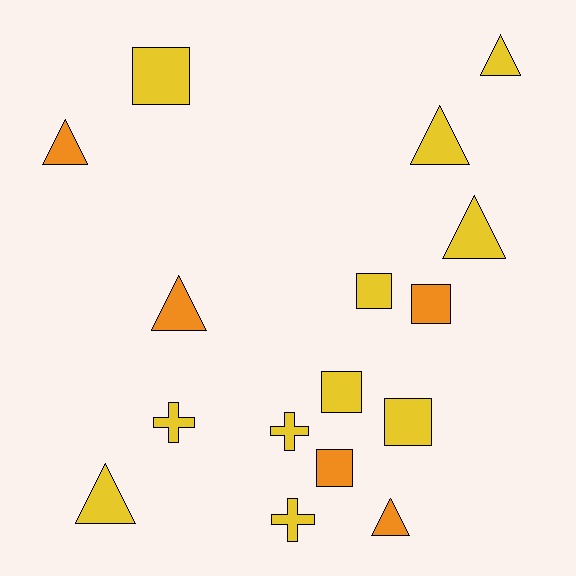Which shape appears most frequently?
Triangle, with 7 objects.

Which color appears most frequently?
Yellow, with 11 objects.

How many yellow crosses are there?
There are 3 yellow crosses.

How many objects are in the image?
There are 16 objects.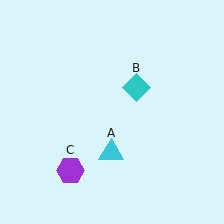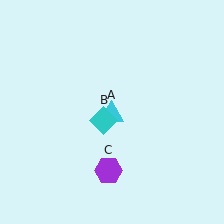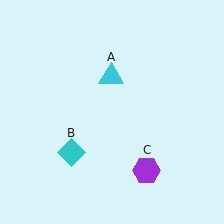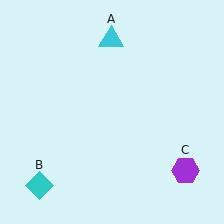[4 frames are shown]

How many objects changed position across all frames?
3 objects changed position: cyan triangle (object A), cyan diamond (object B), purple hexagon (object C).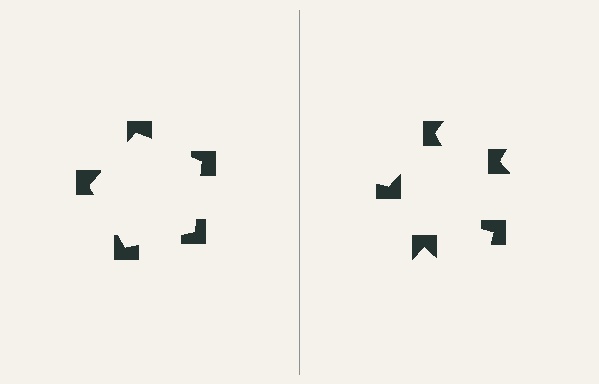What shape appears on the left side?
An illusory pentagon.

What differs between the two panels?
The notched squares are positioned identically on both sides; only the wedge orientations differ. On the left they align to a pentagon; on the right they are misaligned.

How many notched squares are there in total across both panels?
10 — 5 on each side.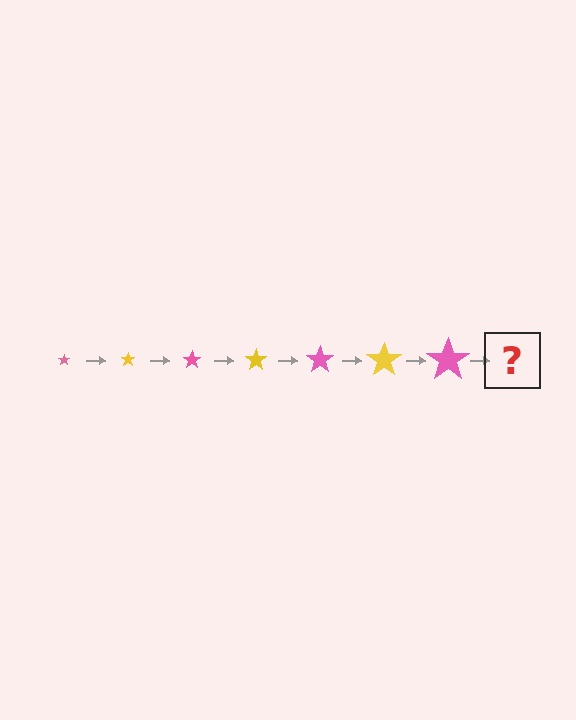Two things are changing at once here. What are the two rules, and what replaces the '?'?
The two rules are that the star grows larger each step and the color cycles through pink and yellow. The '?' should be a yellow star, larger than the previous one.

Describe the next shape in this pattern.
It should be a yellow star, larger than the previous one.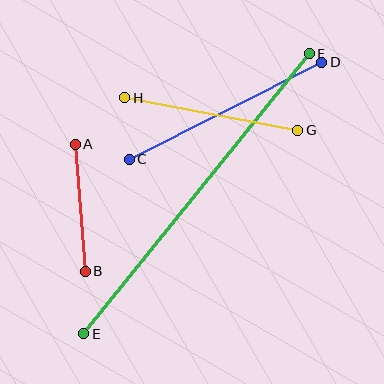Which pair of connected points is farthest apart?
Points E and F are farthest apart.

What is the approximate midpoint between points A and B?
The midpoint is at approximately (80, 208) pixels.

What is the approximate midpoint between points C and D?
The midpoint is at approximately (226, 111) pixels.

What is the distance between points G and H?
The distance is approximately 176 pixels.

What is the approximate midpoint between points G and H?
The midpoint is at approximately (211, 114) pixels.